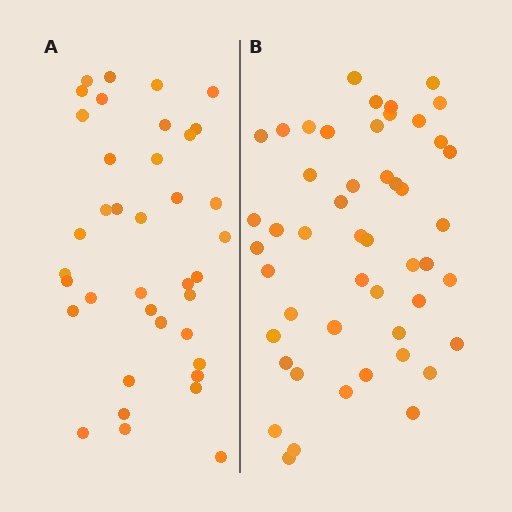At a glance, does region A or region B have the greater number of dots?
Region B (the right region) has more dots.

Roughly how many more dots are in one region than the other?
Region B has roughly 12 or so more dots than region A.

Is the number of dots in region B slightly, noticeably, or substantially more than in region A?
Region B has noticeably more, but not dramatically so. The ratio is roughly 1.3 to 1.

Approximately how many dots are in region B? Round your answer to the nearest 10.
About 50 dots. (The exact count is 49, which rounds to 50.)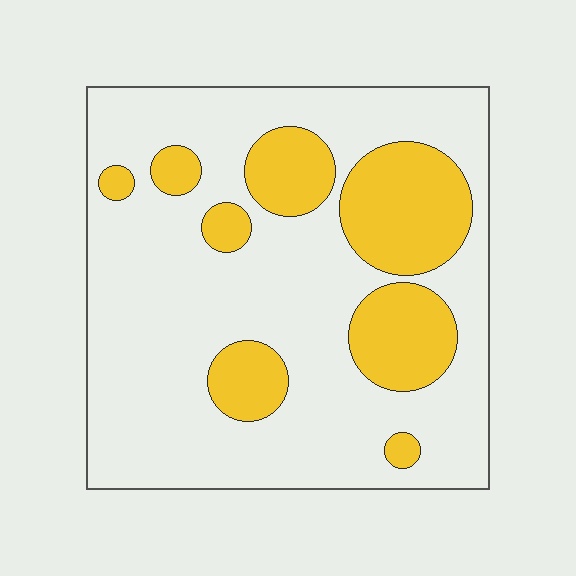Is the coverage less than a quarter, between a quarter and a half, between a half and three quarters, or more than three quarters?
Between a quarter and a half.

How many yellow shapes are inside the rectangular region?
8.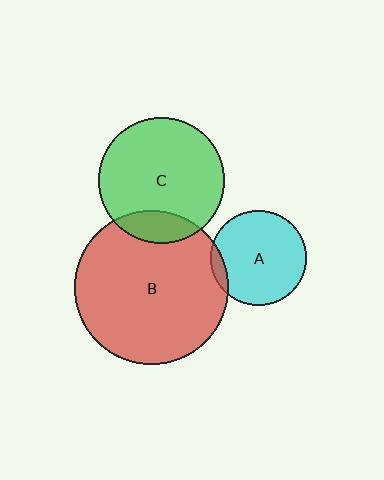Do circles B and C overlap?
Yes.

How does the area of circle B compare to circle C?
Approximately 1.5 times.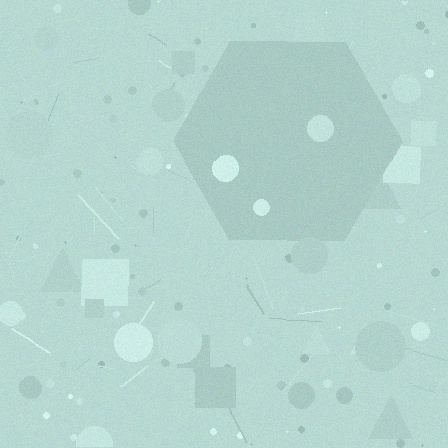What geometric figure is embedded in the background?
A hexagon is embedded in the background.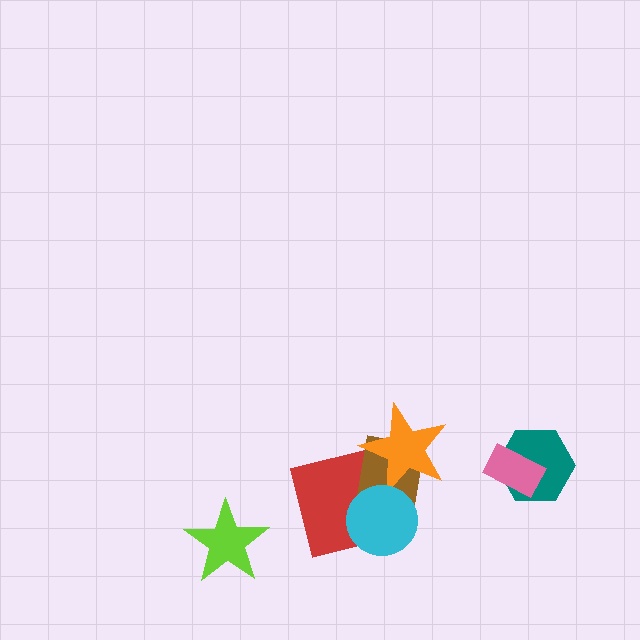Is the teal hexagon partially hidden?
Yes, it is partially covered by another shape.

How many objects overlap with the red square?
3 objects overlap with the red square.